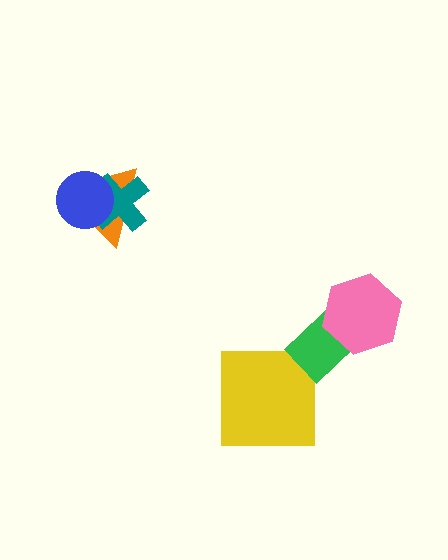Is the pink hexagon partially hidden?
No, no other shape covers it.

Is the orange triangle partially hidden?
Yes, it is partially covered by another shape.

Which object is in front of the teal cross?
The blue circle is in front of the teal cross.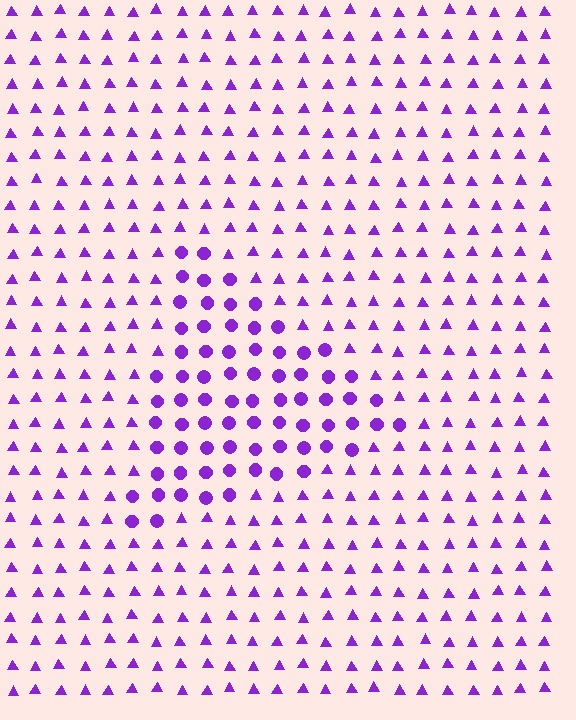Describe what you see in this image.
The image is filled with small purple elements arranged in a uniform grid. A triangle-shaped region contains circles, while the surrounding area contains triangles. The boundary is defined purely by the change in element shape.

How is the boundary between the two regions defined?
The boundary is defined by a change in element shape: circles inside vs. triangles outside. All elements share the same color and spacing.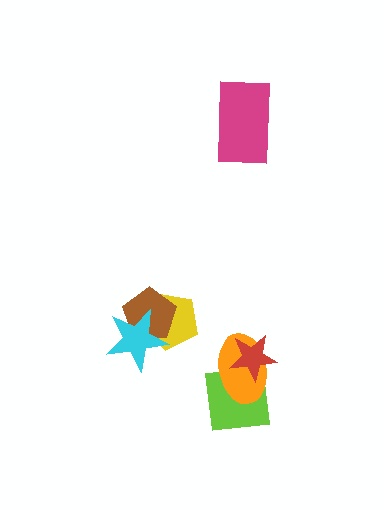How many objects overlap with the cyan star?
2 objects overlap with the cyan star.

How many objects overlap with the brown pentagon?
2 objects overlap with the brown pentagon.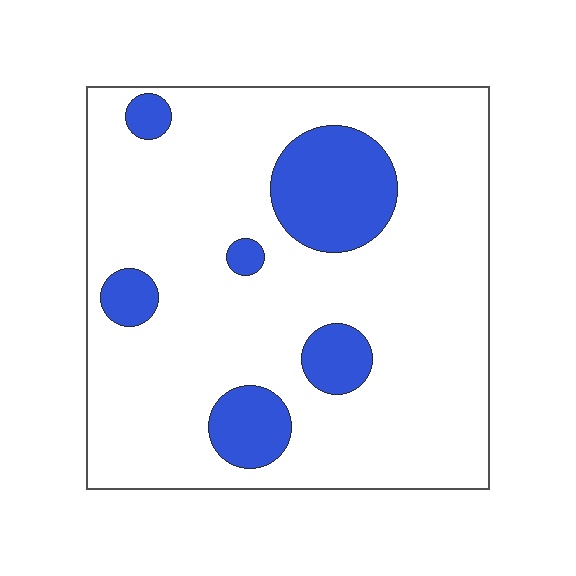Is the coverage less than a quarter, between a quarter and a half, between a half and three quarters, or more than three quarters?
Less than a quarter.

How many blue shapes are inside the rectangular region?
6.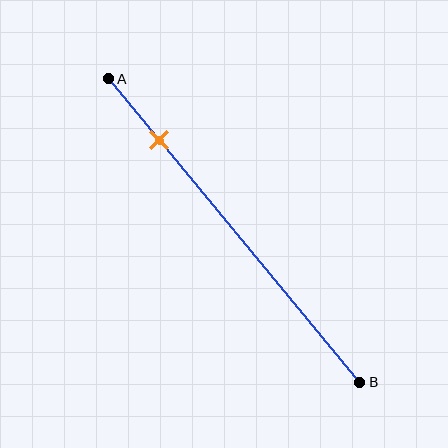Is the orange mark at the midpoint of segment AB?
No, the mark is at about 20% from A, not at the 50% midpoint.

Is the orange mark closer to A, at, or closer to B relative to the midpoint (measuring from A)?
The orange mark is closer to point A than the midpoint of segment AB.